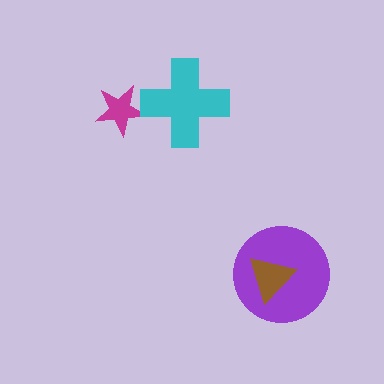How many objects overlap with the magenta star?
0 objects overlap with the magenta star.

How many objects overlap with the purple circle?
1 object overlaps with the purple circle.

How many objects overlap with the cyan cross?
0 objects overlap with the cyan cross.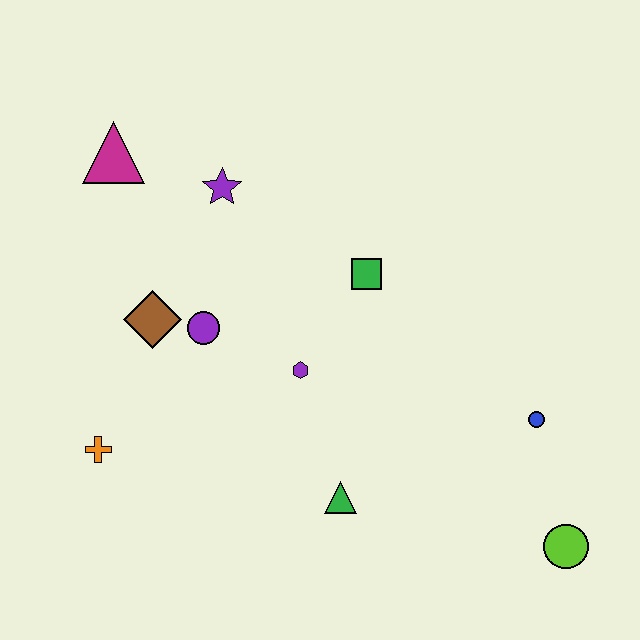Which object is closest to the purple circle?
The brown diamond is closest to the purple circle.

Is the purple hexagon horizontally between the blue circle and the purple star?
Yes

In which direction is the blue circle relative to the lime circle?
The blue circle is above the lime circle.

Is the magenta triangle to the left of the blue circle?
Yes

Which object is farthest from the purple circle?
The lime circle is farthest from the purple circle.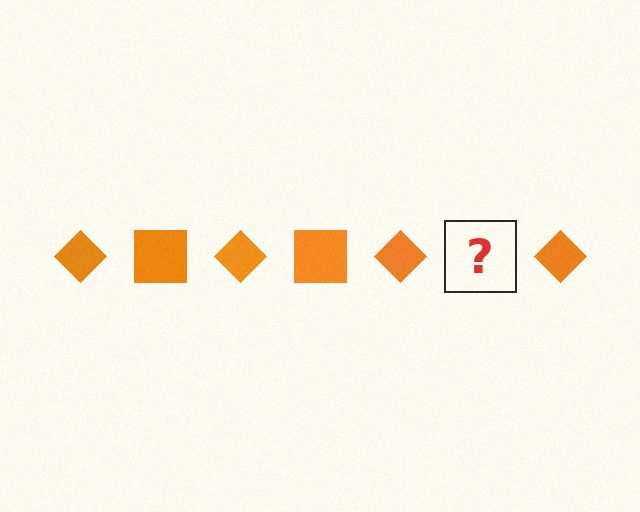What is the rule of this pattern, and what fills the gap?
The rule is that the pattern cycles through diamond, square shapes in orange. The gap should be filled with an orange square.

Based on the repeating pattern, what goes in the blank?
The blank should be an orange square.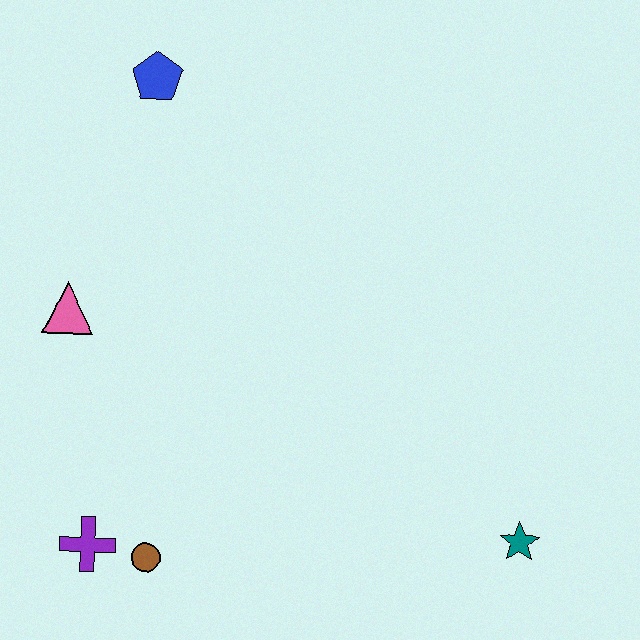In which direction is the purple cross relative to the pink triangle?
The purple cross is below the pink triangle.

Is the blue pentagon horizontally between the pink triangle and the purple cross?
No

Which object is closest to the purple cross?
The brown circle is closest to the purple cross.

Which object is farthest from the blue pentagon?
The teal star is farthest from the blue pentagon.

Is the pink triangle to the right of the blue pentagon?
No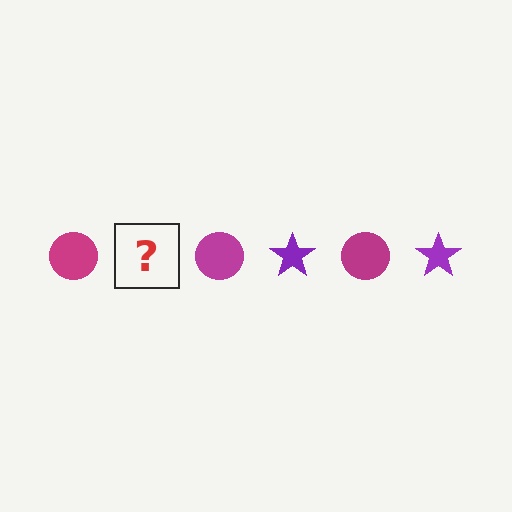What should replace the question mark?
The question mark should be replaced with a purple star.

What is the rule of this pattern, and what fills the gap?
The rule is that the pattern alternates between magenta circle and purple star. The gap should be filled with a purple star.